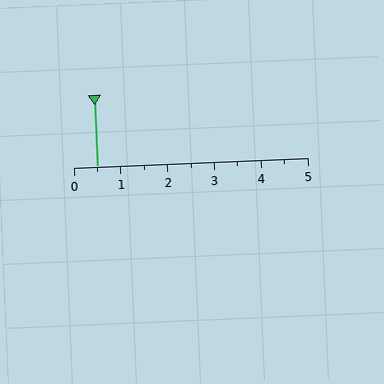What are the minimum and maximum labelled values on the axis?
The axis runs from 0 to 5.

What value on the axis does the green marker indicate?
The marker indicates approximately 0.5.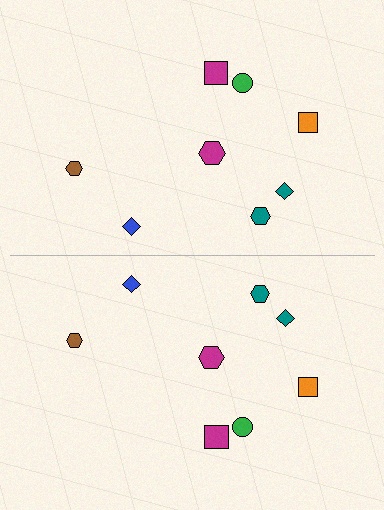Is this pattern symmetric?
Yes, this pattern has bilateral (reflection) symmetry.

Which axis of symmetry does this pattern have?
The pattern has a horizontal axis of symmetry running through the center of the image.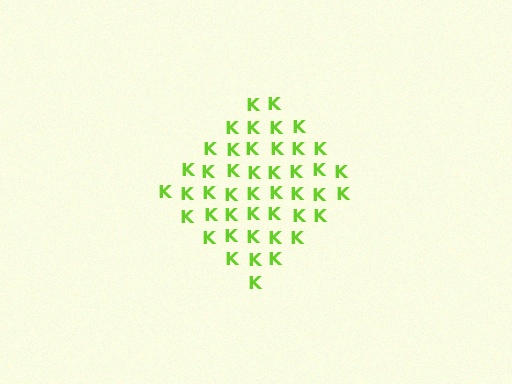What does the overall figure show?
The overall figure shows a diamond.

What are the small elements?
The small elements are letter K's.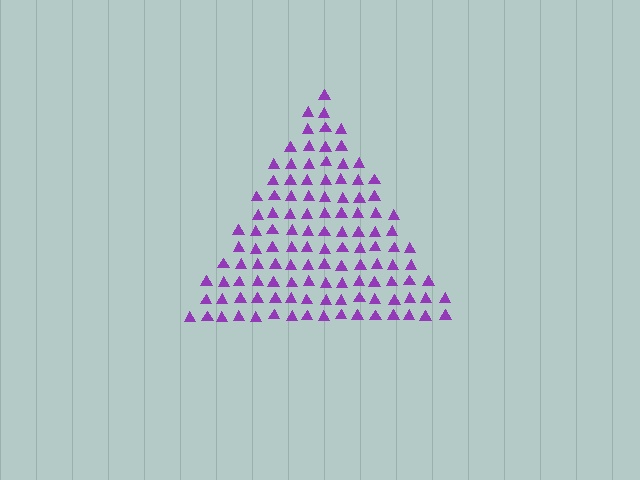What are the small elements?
The small elements are triangles.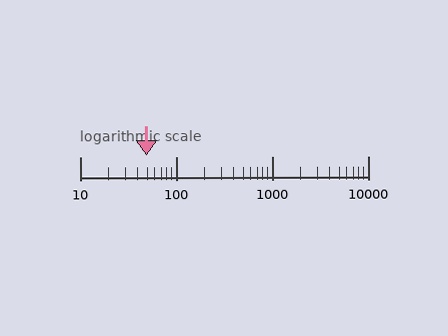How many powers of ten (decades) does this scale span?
The scale spans 3 decades, from 10 to 10000.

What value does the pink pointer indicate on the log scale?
The pointer indicates approximately 49.